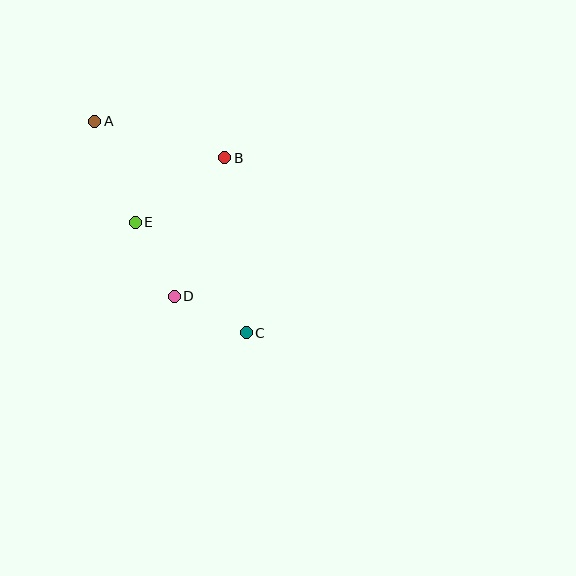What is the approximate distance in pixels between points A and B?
The distance between A and B is approximately 135 pixels.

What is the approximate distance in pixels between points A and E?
The distance between A and E is approximately 109 pixels.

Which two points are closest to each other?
Points C and D are closest to each other.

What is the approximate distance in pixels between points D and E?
The distance between D and E is approximately 84 pixels.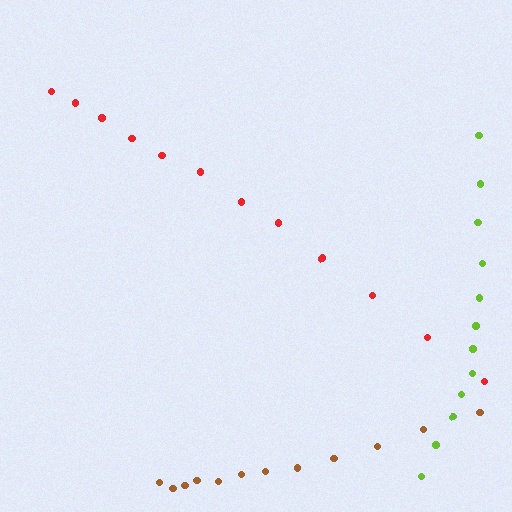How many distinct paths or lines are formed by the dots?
There are 3 distinct paths.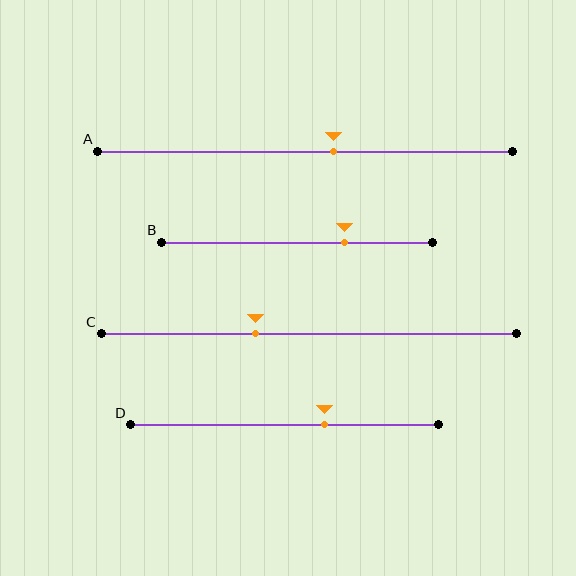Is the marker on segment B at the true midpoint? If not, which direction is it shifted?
No, the marker on segment B is shifted to the right by about 18% of the segment length.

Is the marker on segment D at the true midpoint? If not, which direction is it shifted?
No, the marker on segment D is shifted to the right by about 13% of the segment length.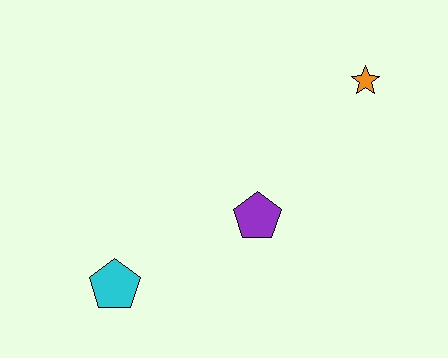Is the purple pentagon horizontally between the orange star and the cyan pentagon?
Yes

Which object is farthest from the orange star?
The cyan pentagon is farthest from the orange star.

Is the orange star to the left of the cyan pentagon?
No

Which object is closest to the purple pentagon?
The cyan pentagon is closest to the purple pentagon.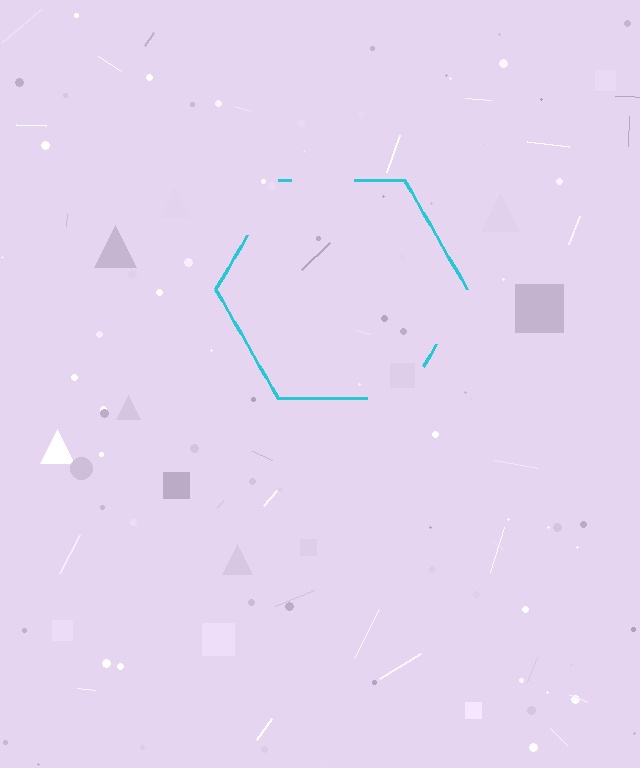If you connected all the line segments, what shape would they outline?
They would outline a hexagon.